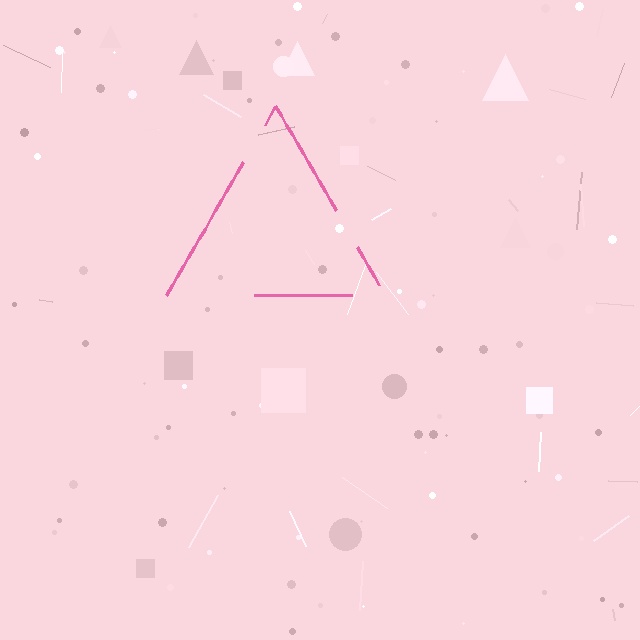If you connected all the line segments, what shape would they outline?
They would outline a triangle.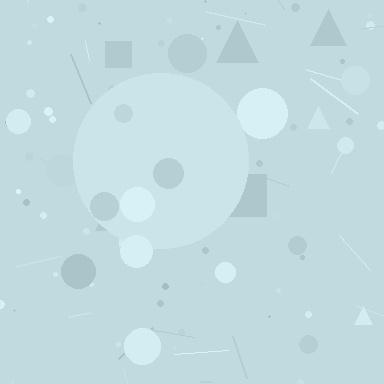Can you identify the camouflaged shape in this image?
The camouflaged shape is a circle.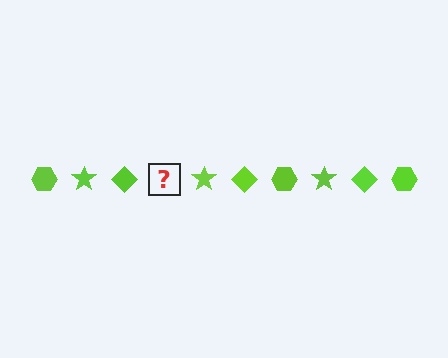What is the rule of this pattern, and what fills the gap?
The rule is that the pattern cycles through hexagon, star, diamond shapes in lime. The gap should be filled with a lime hexagon.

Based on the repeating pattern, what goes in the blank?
The blank should be a lime hexagon.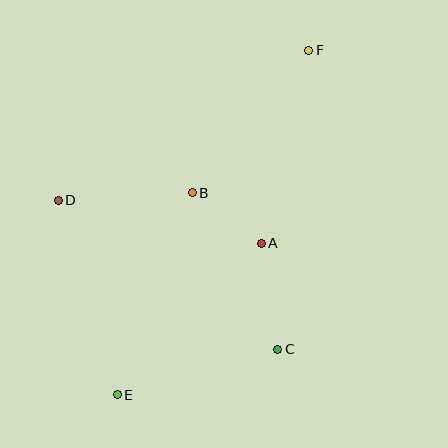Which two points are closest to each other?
Points A and B are closest to each other.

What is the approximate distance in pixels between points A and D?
The distance between A and D is approximately 208 pixels.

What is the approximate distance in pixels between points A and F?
The distance between A and F is approximately 199 pixels.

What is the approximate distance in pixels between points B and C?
The distance between B and C is approximately 178 pixels.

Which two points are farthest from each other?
Points E and F are farthest from each other.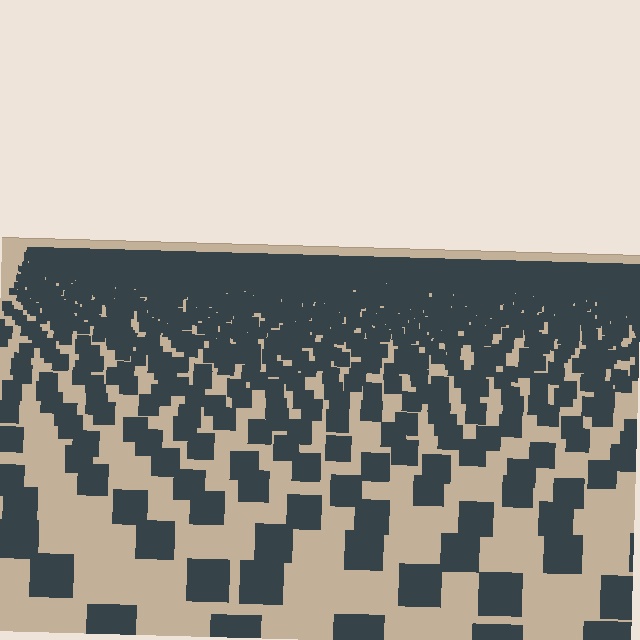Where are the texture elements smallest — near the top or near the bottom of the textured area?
Near the top.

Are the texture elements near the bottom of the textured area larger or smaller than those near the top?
Larger. Near the bottom, elements are closer to the viewer and appear at a bigger on-screen size.